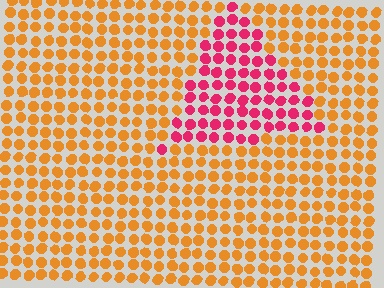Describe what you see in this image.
The image is filled with small orange elements in a uniform arrangement. A triangle-shaped region is visible where the elements are tinted to a slightly different hue, forming a subtle color boundary.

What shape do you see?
I see a triangle.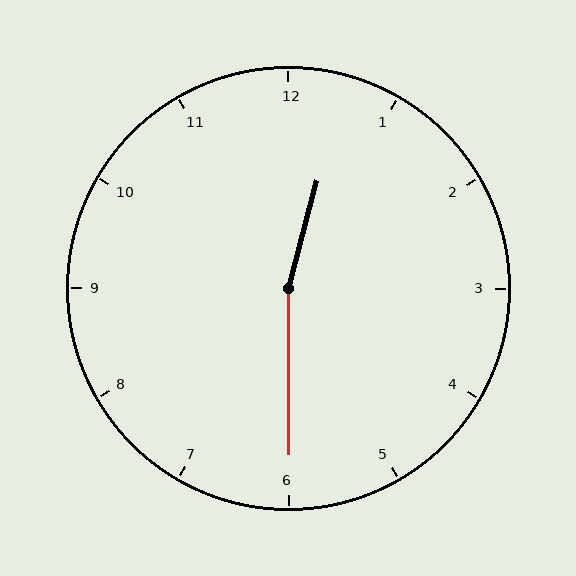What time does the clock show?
12:30.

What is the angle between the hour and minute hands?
Approximately 165 degrees.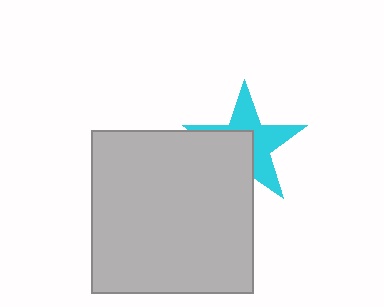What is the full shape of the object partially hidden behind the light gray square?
The partially hidden object is a cyan star.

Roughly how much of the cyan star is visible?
About half of it is visible (roughly 54%).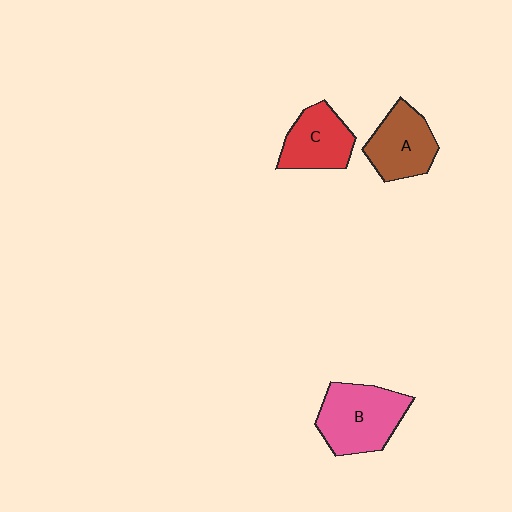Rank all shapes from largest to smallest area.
From largest to smallest: B (pink), A (brown), C (red).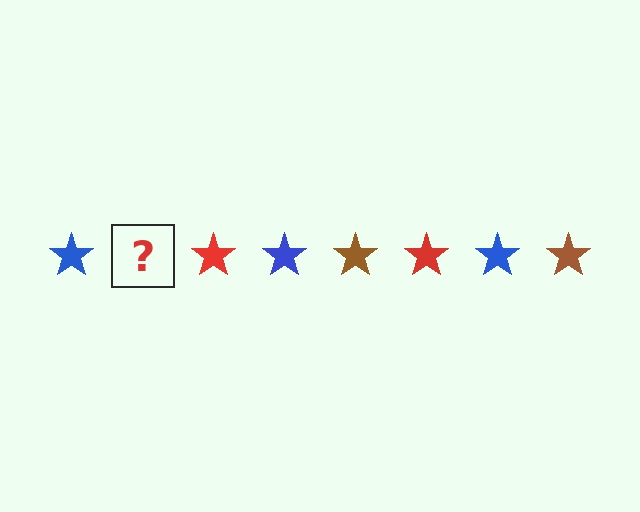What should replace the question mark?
The question mark should be replaced with a brown star.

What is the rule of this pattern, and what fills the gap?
The rule is that the pattern cycles through blue, brown, red stars. The gap should be filled with a brown star.